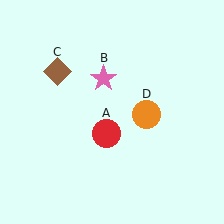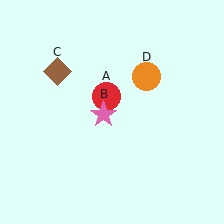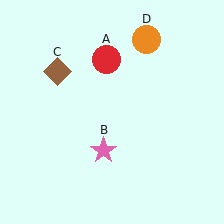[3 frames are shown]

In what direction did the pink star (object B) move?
The pink star (object B) moved down.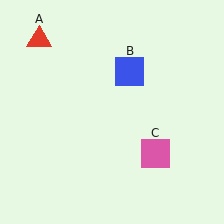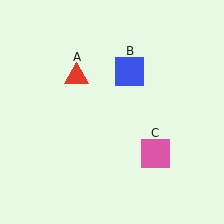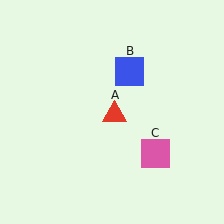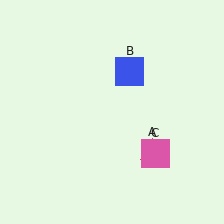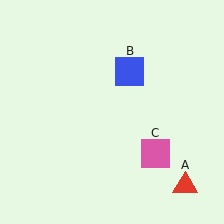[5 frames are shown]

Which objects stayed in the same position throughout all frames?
Blue square (object B) and pink square (object C) remained stationary.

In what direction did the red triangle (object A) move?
The red triangle (object A) moved down and to the right.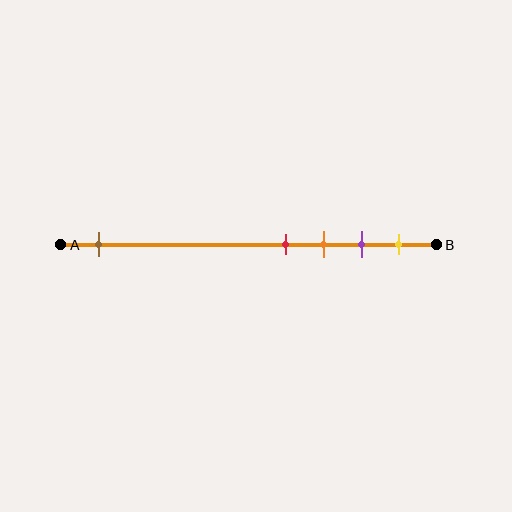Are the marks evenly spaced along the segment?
No, the marks are not evenly spaced.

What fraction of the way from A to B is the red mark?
The red mark is approximately 60% (0.6) of the way from A to B.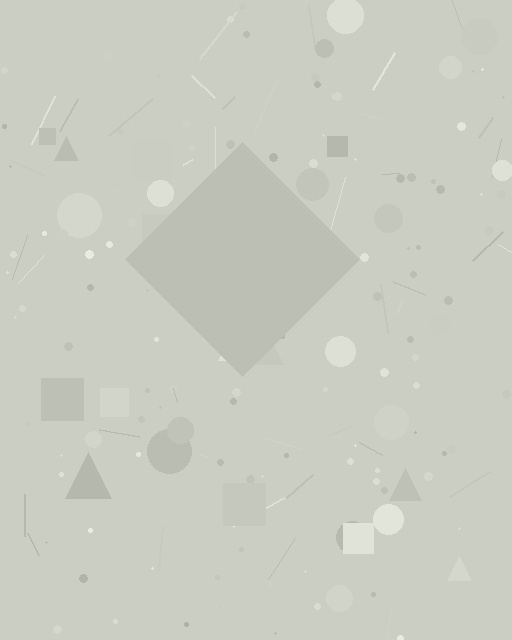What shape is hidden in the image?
A diamond is hidden in the image.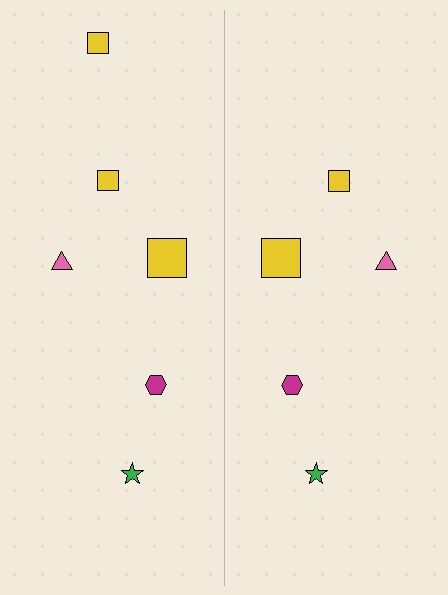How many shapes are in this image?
There are 11 shapes in this image.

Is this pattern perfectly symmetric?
No, the pattern is not perfectly symmetric. A yellow square is missing from the right side.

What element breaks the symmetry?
A yellow square is missing from the right side.